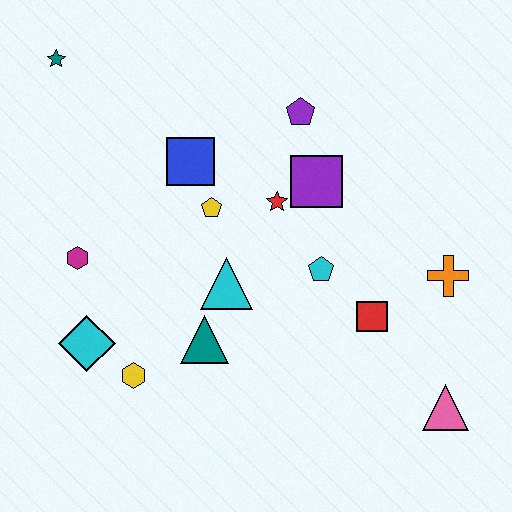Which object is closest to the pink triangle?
The red square is closest to the pink triangle.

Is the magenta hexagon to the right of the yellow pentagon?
No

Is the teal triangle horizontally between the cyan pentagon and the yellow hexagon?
Yes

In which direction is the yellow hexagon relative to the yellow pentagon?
The yellow hexagon is below the yellow pentagon.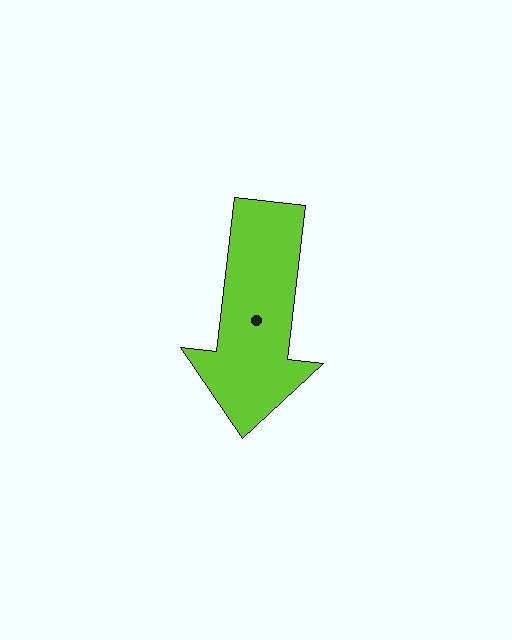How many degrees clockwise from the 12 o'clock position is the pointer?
Approximately 187 degrees.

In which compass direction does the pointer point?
South.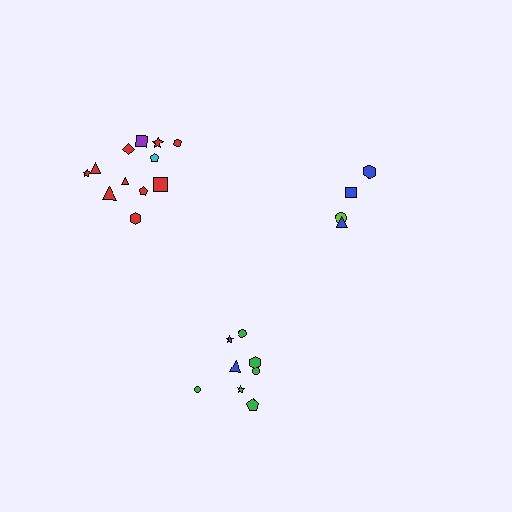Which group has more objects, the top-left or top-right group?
The top-left group.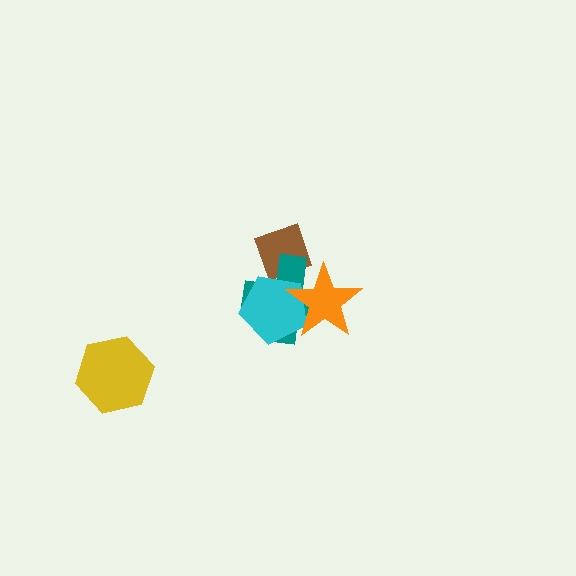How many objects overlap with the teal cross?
3 objects overlap with the teal cross.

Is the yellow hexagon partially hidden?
No, no other shape covers it.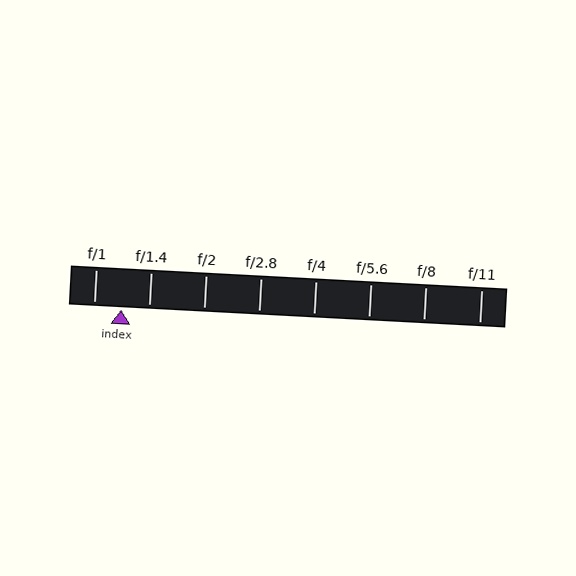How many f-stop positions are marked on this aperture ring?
There are 8 f-stop positions marked.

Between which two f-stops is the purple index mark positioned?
The index mark is between f/1 and f/1.4.